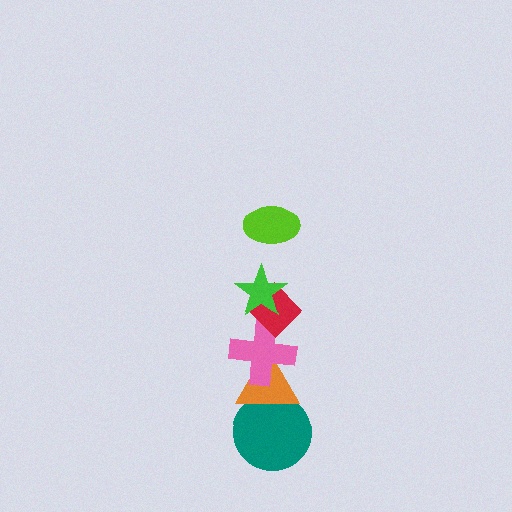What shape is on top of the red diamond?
The green star is on top of the red diamond.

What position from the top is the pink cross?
The pink cross is 4th from the top.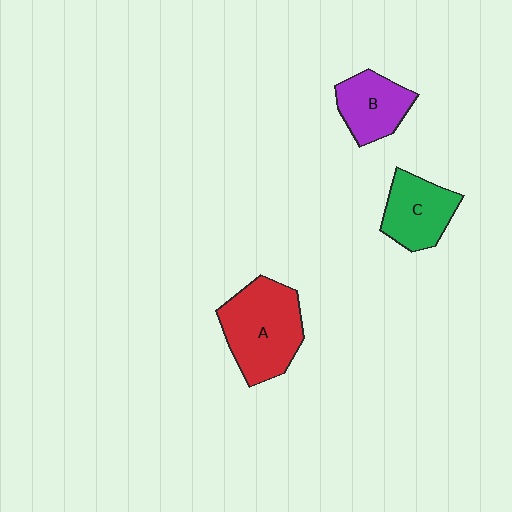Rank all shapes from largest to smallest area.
From largest to smallest: A (red), C (green), B (purple).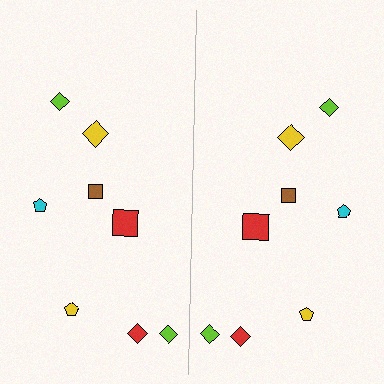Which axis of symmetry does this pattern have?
The pattern has a vertical axis of symmetry running through the center of the image.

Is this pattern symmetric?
Yes, this pattern has bilateral (reflection) symmetry.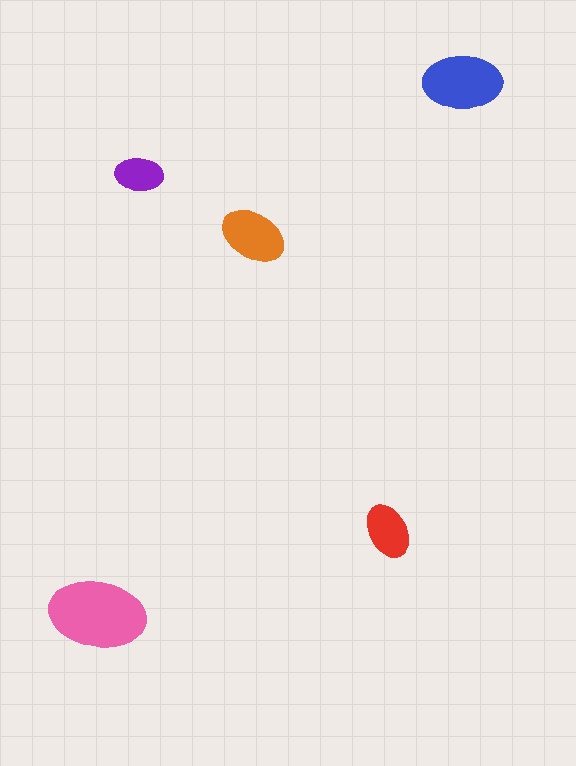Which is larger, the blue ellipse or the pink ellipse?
The pink one.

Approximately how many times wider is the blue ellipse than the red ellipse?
About 1.5 times wider.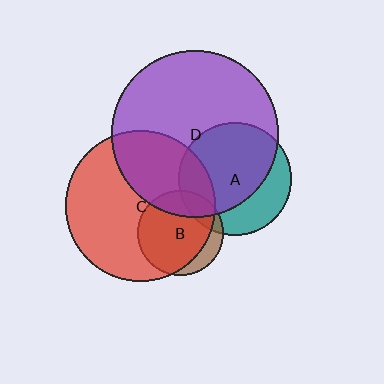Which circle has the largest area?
Circle D (purple).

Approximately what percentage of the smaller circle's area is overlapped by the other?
Approximately 85%.